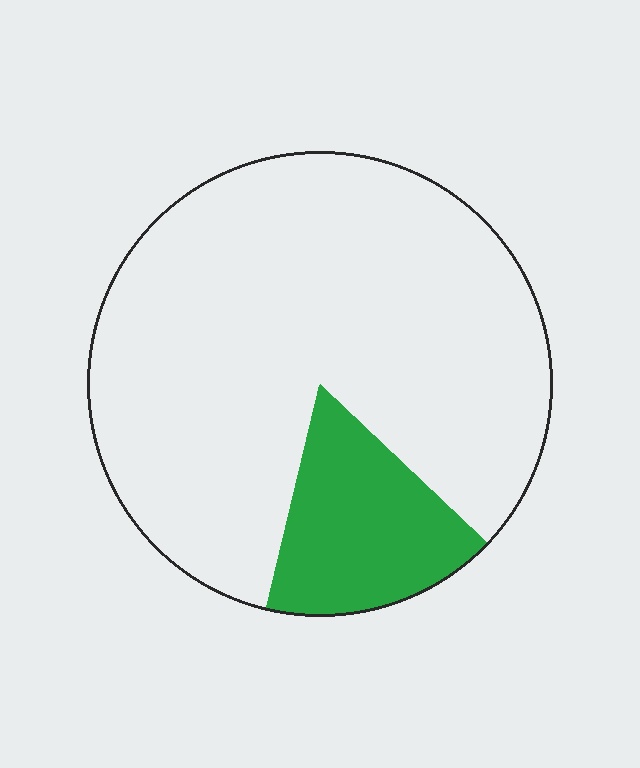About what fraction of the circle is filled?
About one sixth (1/6).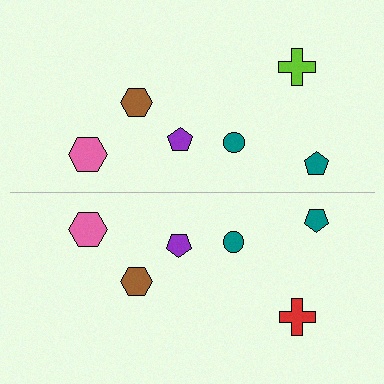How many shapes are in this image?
There are 12 shapes in this image.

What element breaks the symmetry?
The red cross on the bottom side breaks the symmetry — its mirror counterpart is lime.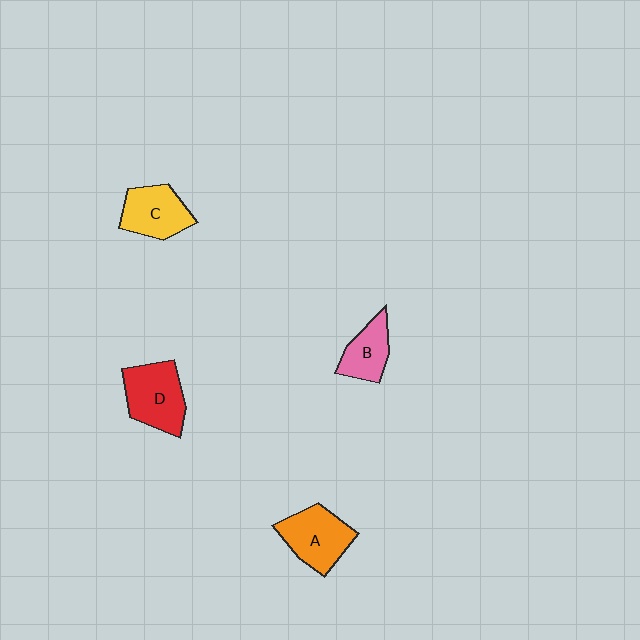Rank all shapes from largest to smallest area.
From largest to smallest: D (red), A (orange), C (yellow), B (pink).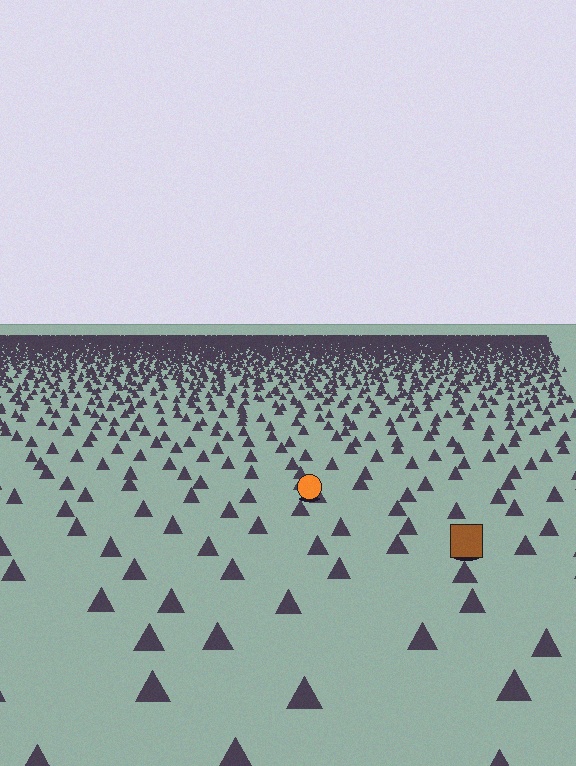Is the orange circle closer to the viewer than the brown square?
No. The brown square is closer — you can tell from the texture gradient: the ground texture is coarser near it.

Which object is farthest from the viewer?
The orange circle is farthest from the viewer. It appears smaller and the ground texture around it is denser.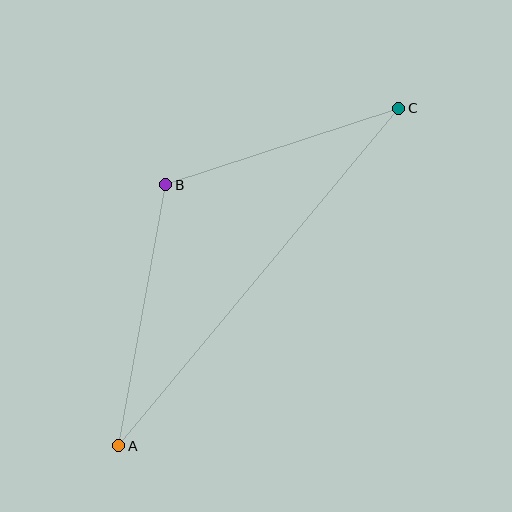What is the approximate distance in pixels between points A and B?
The distance between A and B is approximately 265 pixels.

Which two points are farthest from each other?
Points A and C are farthest from each other.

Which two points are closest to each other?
Points B and C are closest to each other.